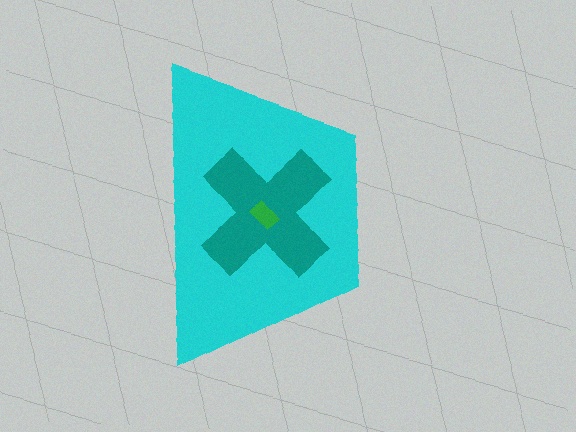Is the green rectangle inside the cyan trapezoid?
Yes.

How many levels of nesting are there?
3.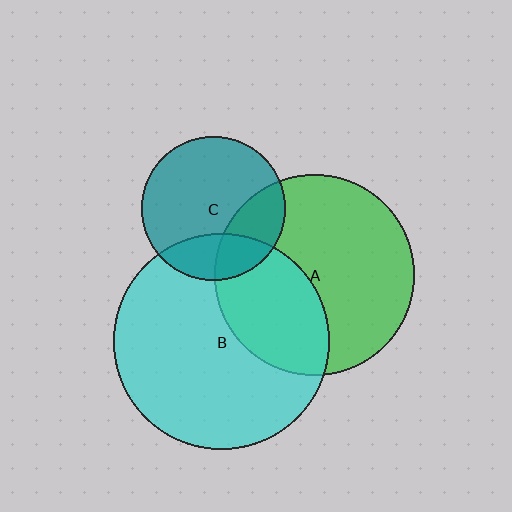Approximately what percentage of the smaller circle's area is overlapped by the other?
Approximately 25%.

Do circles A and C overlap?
Yes.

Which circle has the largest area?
Circle B (cyan).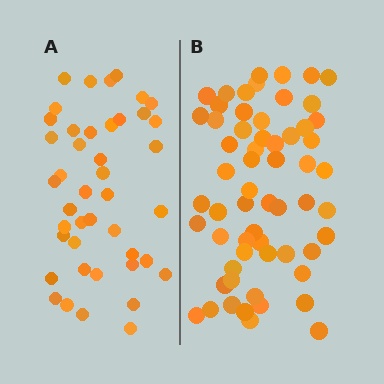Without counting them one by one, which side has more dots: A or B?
Region B (the right region) has more dots.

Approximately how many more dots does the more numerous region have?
Region B has approximately 15 more dots than region A.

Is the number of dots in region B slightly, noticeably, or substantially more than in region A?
Region B has noticeably more, but not dramatically so. The ratio is roughly 1.4 to 1.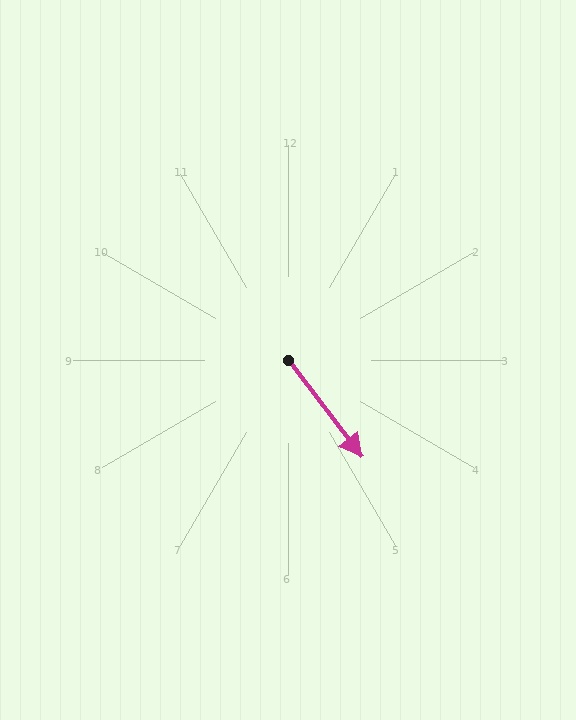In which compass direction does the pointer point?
Southeast.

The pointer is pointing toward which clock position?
Roughly 5 o'clock.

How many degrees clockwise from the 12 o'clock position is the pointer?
Approximately 143 degrees.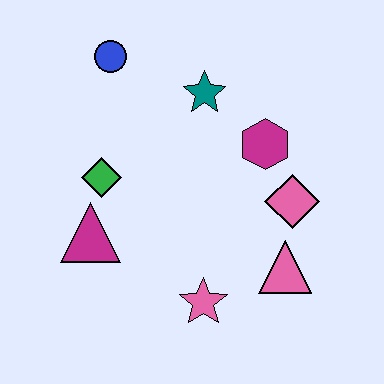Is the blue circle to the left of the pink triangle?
Yes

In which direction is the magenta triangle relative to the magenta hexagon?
The magenta triangle is to the left of the magenta hexagon.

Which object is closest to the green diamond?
The magenta triangle is closest to the green diamond.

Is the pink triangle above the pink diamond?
No